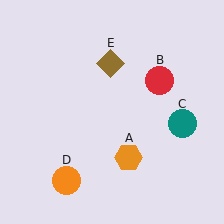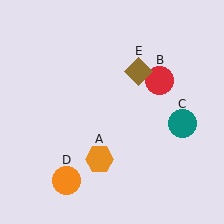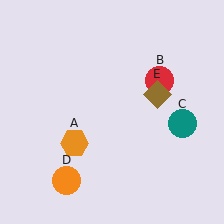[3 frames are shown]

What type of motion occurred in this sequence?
The orange hexagon (object A), brown diamond (object E) rotated clockwise around the center of the scene.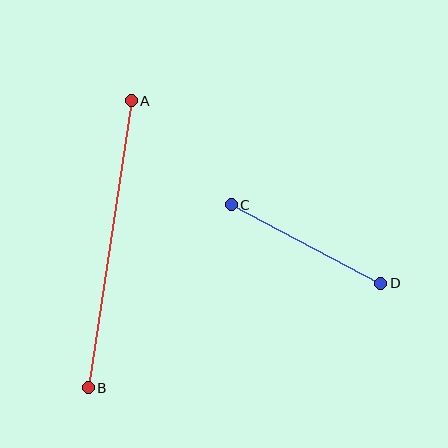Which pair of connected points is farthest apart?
Points A and B are farthest apart.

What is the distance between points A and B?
The distance is approximately 290 pixels.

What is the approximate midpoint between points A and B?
The midpoint is at approximately (110, 244) pixels.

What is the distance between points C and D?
The distance is approximately 169 pixels.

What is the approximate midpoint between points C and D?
The midpoint is at approximately (306, 244) pixels.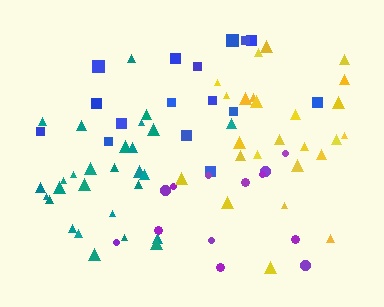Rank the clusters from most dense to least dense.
teal, yellow, purple, blue.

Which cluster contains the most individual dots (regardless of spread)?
Teal (30).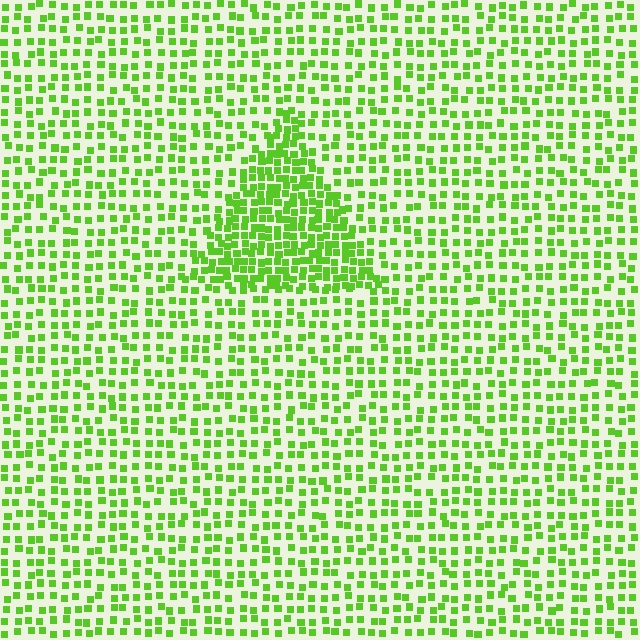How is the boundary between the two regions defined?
The boundary is defined by a change in element density (approximately 2.0x ratio). All elements are the same color, size, and shape.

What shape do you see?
I see a triangle.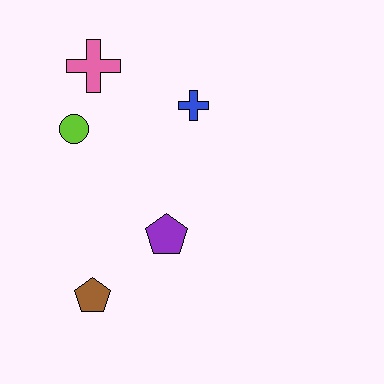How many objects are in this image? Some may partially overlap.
There are 5 objects.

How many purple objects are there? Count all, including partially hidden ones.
There is 1 purple object.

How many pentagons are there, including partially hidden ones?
There are 2 pentagons.